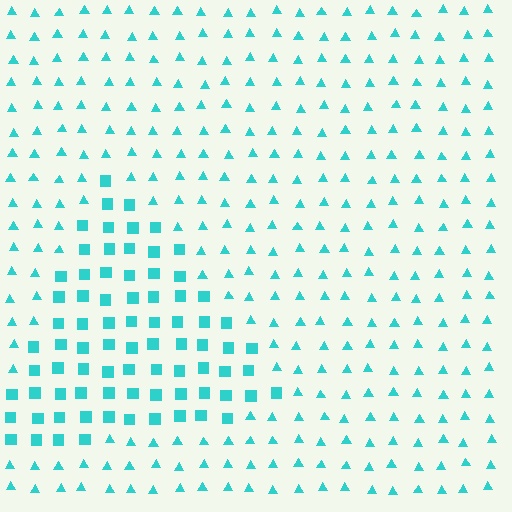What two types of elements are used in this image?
The image uses squares inside the triangle region and triangles outside it.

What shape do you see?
I see a triangle.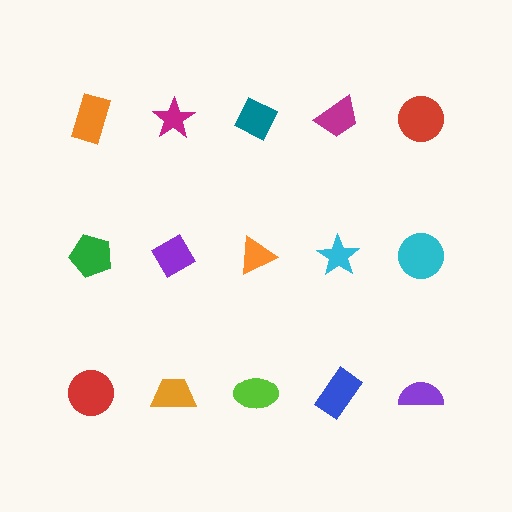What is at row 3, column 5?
A purple semicircle.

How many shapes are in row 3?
5 shapes.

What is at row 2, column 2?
A purple diamond.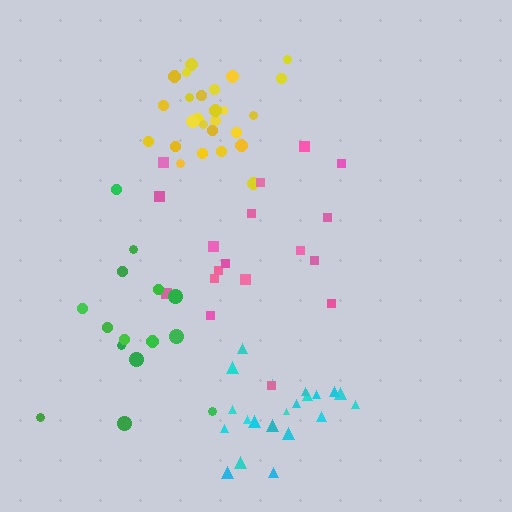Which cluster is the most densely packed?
Yellow.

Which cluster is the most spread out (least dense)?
Green.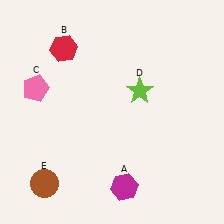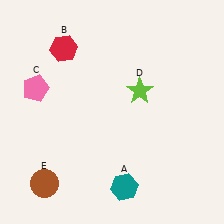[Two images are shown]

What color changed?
The hexagon (A) changed from magenta in Image 1 to teal in Image 2.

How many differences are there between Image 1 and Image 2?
There is 1 difference between the two images.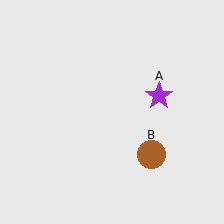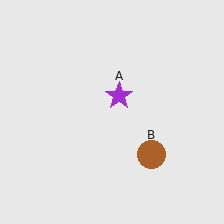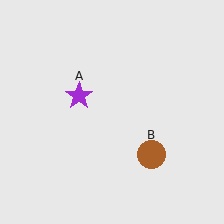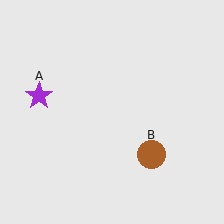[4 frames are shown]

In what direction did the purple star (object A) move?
The purple star (object A) moved left.